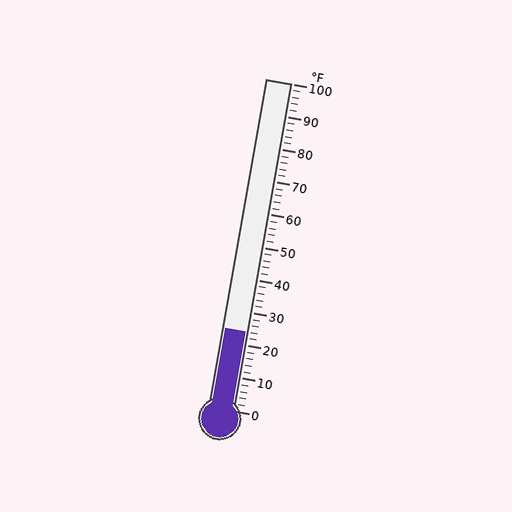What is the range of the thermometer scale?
The thermometer scale ranges from 0°F to 100°F.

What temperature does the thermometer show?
The thermometer shows approximately 24°F.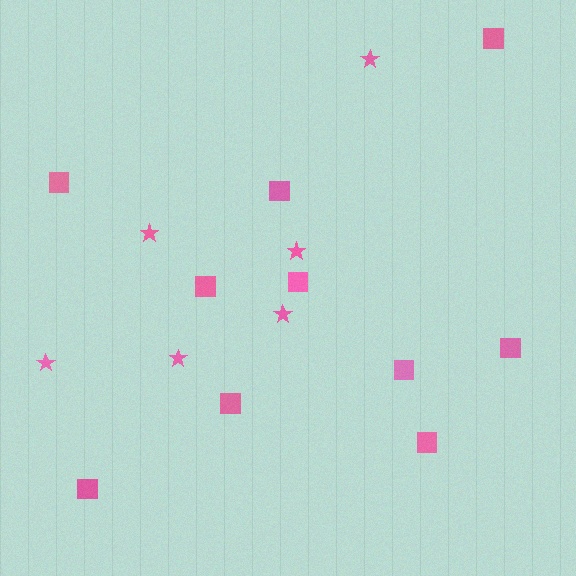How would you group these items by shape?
There are 2 groups: one group of stars (6) and one group of squares (10).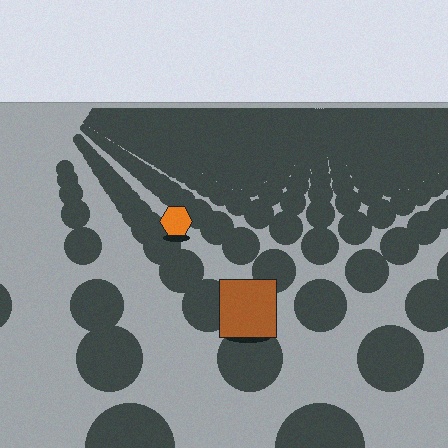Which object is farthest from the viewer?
The orange hexagon is farthest from the viewer. It appears smaller and the ground texture around it is denser.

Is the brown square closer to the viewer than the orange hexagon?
Yes. The brown square is closer — you can tell from the texture gradient: the ground texture is coarser near it.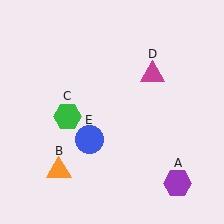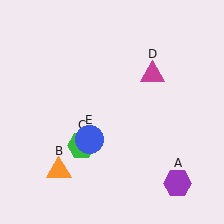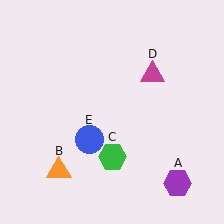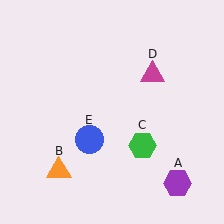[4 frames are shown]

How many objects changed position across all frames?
1 object changed position: green hexagon (object C).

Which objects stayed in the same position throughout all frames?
Purple hexagon (object A) and orange triangle (object B) and magenta triangle (object D) and blue circle (object E) remained stationary.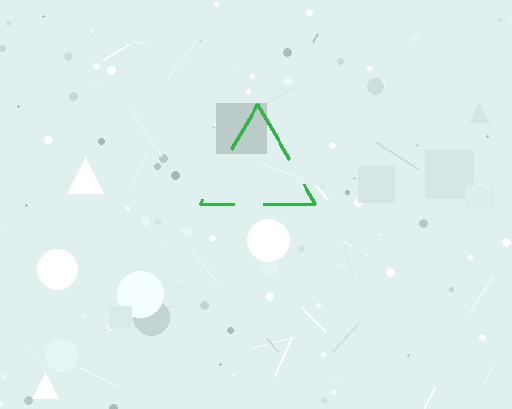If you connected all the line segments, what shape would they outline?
They would outline a triangle.